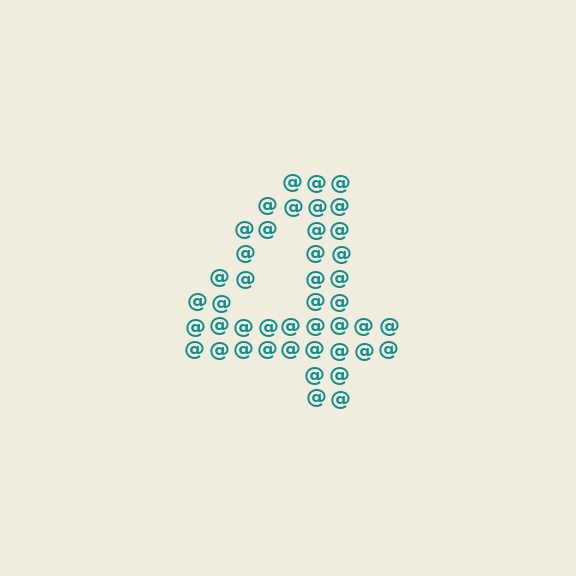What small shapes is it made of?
It is made of small at signs.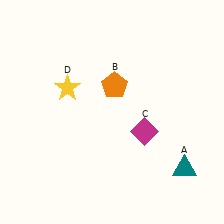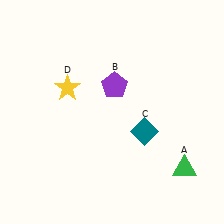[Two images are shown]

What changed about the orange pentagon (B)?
In Image 1, B is orange. In Image 2, it changed to purple.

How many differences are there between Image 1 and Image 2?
There are 3 differences between the two images.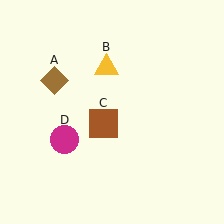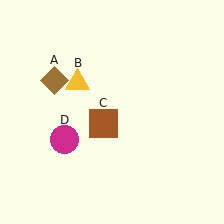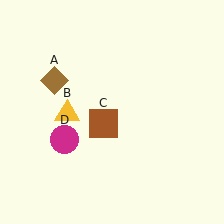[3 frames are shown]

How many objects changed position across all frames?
1 object changed position: yellow triangle (object B).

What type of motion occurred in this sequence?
The yellow triangle (object B) rotated counterclockwise around the center of the scene.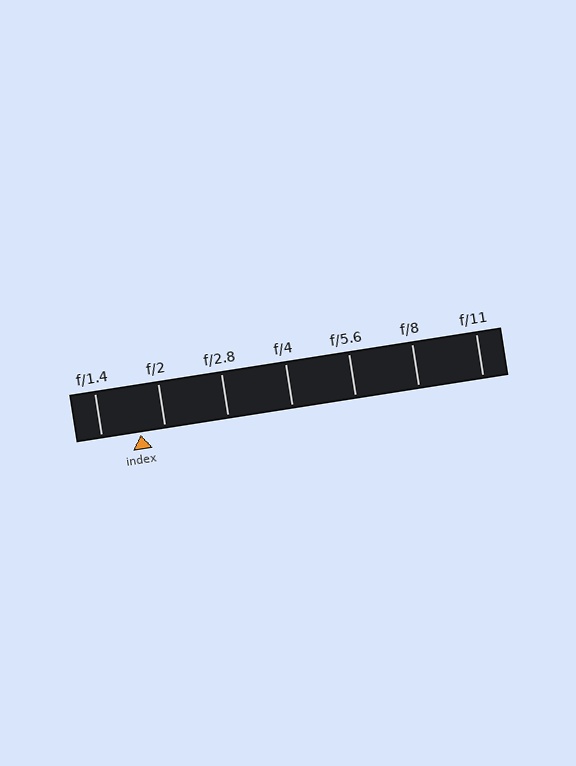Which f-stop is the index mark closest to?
The index mark is closest to f/2.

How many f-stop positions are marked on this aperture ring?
There are 7 f-stop positions marked.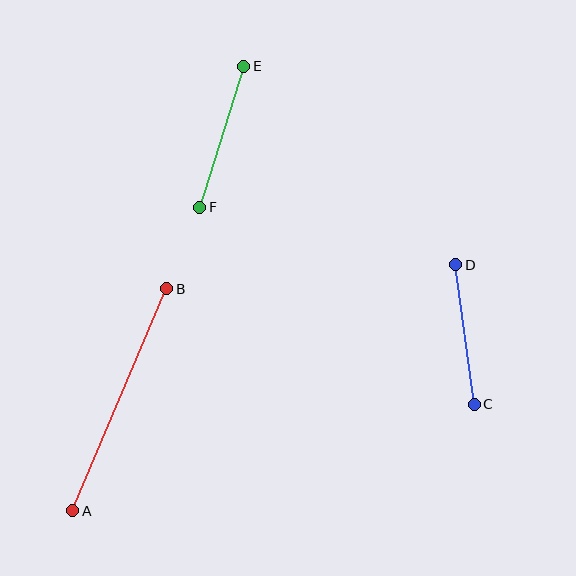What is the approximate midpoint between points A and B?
The midpoint is at approximately (120, 400) pixels.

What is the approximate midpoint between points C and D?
The midpoint is at approximately (465, 334) pixels.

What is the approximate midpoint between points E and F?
The midpoint is at approximately (222, 137) pixels.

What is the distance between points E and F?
The distance is approximately 148 pixels.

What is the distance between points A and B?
The distance is approximately 241 pixels.